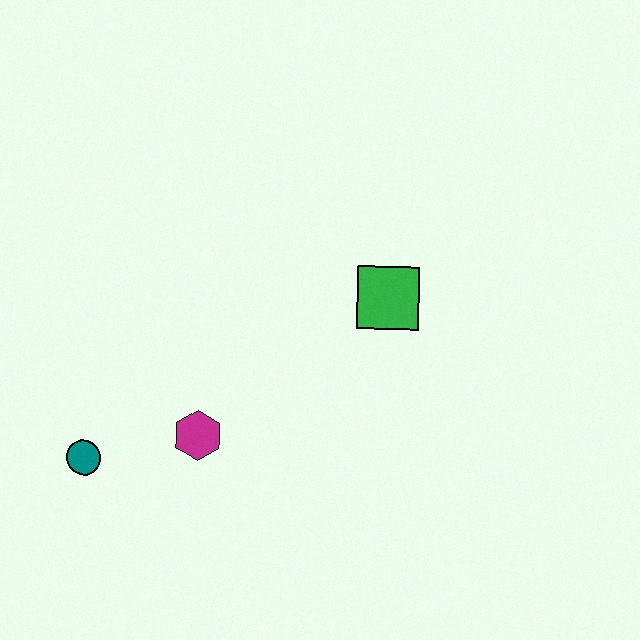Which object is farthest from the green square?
The teal circle is farthest from the green square.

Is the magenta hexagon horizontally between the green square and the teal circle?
Yes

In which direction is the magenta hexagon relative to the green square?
The magenta hexagon is to the left of the green square.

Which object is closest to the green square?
The magenta hexagon is closest to the green square.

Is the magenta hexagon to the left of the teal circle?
No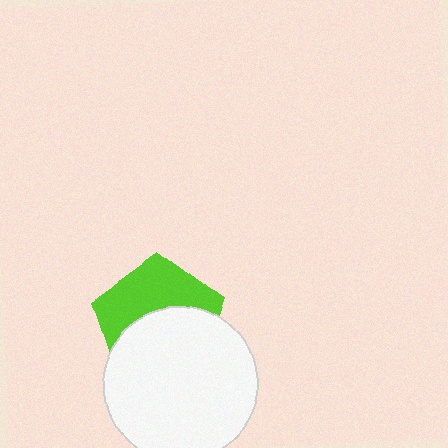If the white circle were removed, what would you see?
You would see the complete lime pentagon.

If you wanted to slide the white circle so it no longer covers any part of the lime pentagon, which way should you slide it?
Slide it down — that is the most direct way to separate the two shapes.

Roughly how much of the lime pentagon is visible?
About half of it is visible (roughly 47%).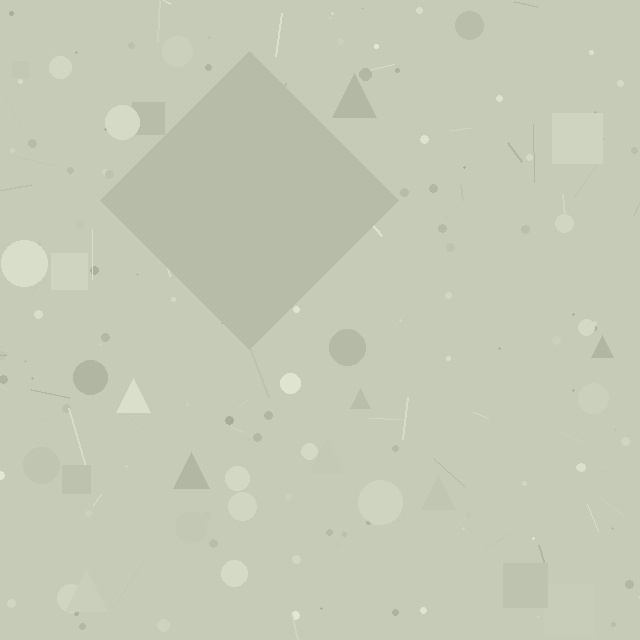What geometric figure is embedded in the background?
A diamond is embedded in the background.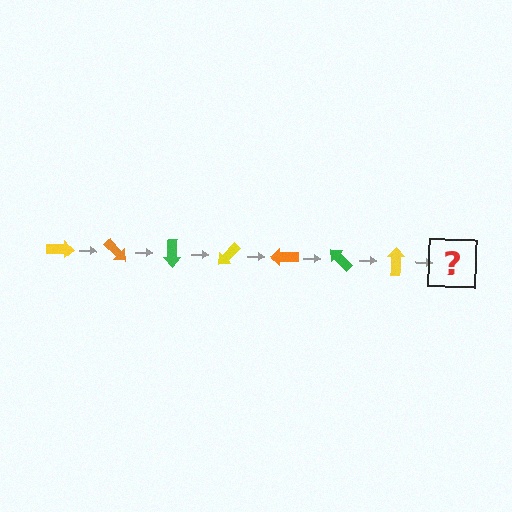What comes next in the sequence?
The next element should be an orange arrow, rotated 315 degrees from the start.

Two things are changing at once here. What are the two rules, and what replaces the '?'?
The two rules are that it rotates 45 degrees each step and the color cycles through yellow, orange, and green. The '?' should be an orange arrow, rotated 315 degrees from the start.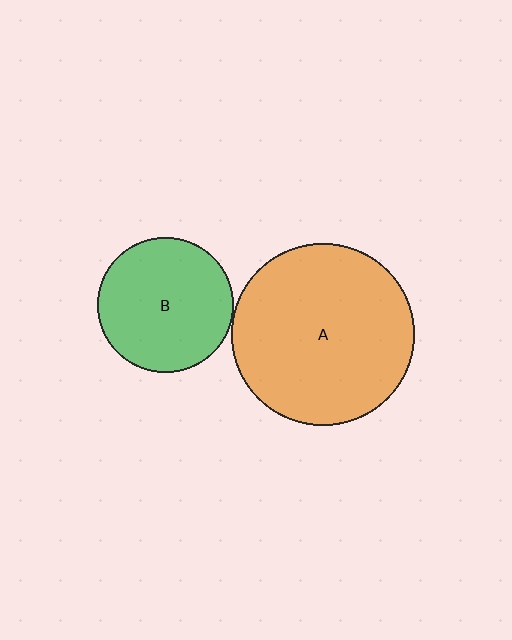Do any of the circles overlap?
No, none of the circles overlap.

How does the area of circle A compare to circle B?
Approximately 1.8 times.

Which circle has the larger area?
Circle A (orange).